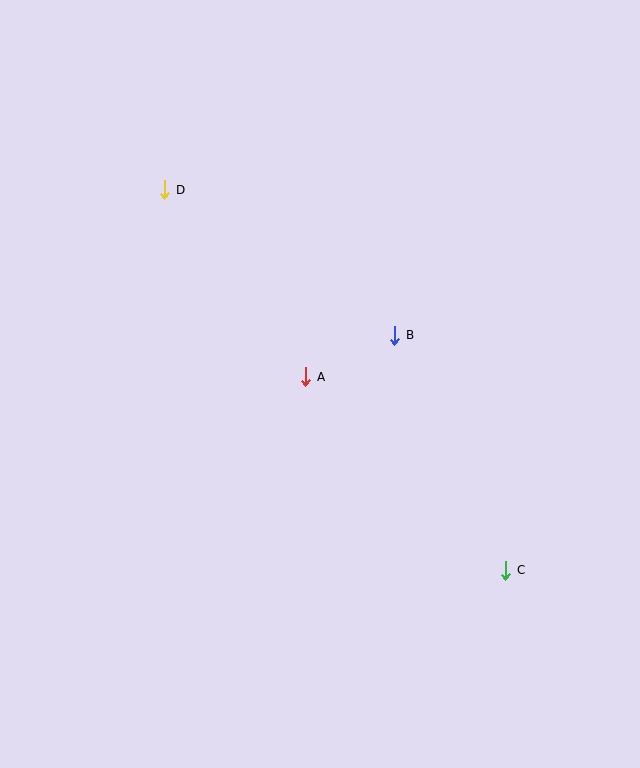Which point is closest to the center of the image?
Point A at (306, 377) is closest to the center.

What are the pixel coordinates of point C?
Point C is at (506, 570).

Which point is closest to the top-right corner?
Point B is closest to the top-right corner.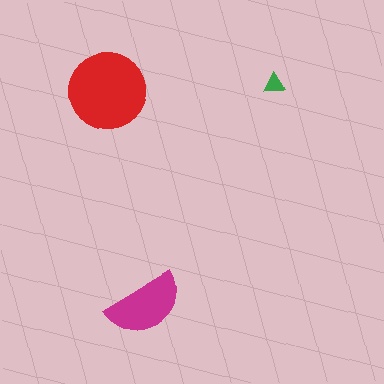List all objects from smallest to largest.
The green triangle, the magenta semicircle, the red circle.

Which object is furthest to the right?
The green triangle is rightmost.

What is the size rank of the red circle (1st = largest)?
1st.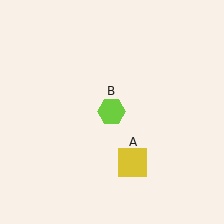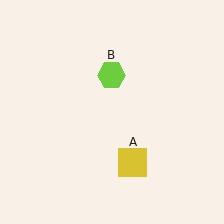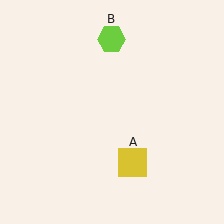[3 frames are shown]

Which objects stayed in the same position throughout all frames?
Yellow square (object A) remained stationary.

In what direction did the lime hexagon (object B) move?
The lime hexagon (object B) moved up.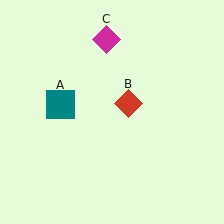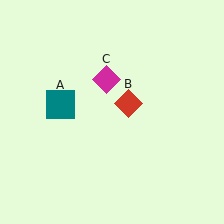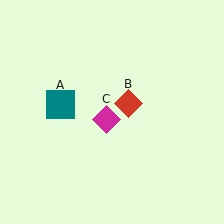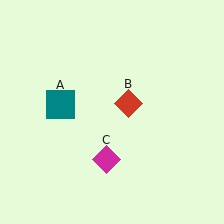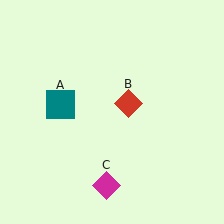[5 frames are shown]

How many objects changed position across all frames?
1 object changed position: magenta diamond (object C).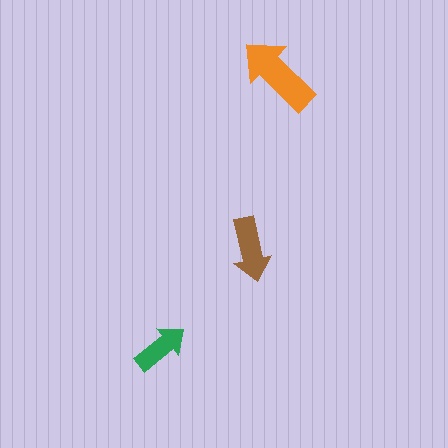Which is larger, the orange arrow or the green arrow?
The orange one.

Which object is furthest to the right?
The orange arrow is rightmost.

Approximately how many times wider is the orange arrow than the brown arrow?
About 1.5 times wider.